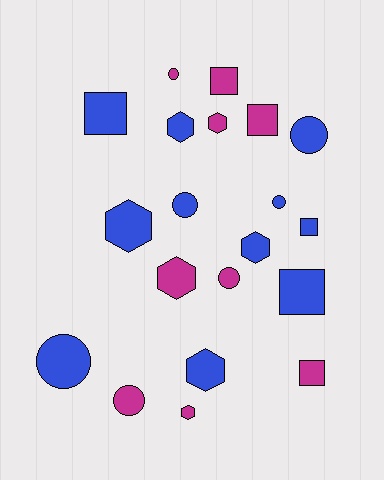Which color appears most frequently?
Blue, with 11 objects.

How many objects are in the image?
There are 20 objects.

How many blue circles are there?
There are 4 blue circles.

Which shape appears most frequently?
Circle, with 7 objects.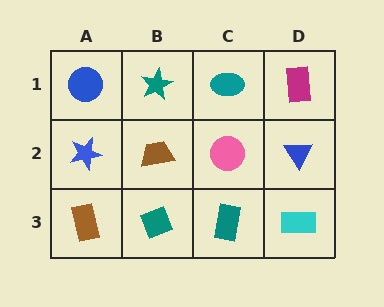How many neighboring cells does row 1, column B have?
3.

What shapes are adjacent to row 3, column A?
A blue star (row 2, column A), a teal diamond (row 3, column B).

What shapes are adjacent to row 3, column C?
A pink circle (row 2, column C), a teal diamond (row 3, column B), a cyan rectangle (row 3, column D).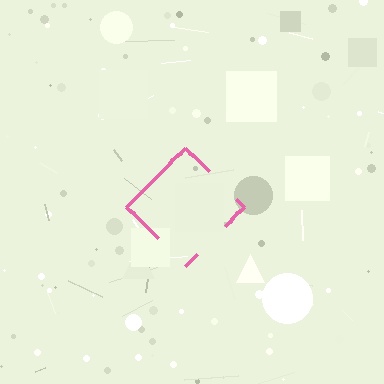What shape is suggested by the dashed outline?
The dashed outline suggests a diamond.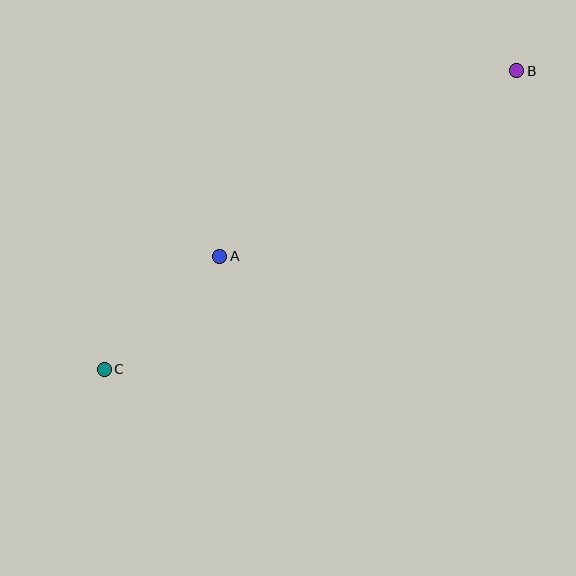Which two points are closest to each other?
Points A and C are closest to each other.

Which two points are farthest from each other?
Points B and C are farthest from each other.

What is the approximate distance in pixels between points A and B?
The distance between A and B is approximately 350 pixels.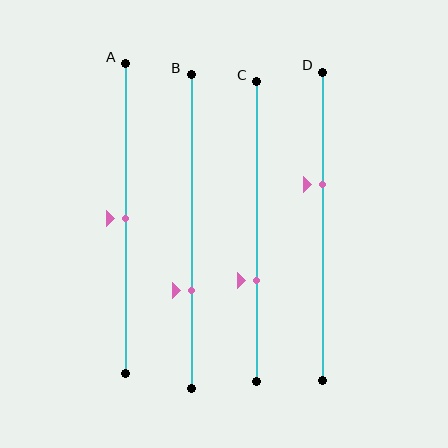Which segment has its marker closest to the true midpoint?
Segment A has its marker closest to the true midpoint.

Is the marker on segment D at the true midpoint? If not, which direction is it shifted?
No, the marker on segment D is shifted upward by about 14% of the segment length.